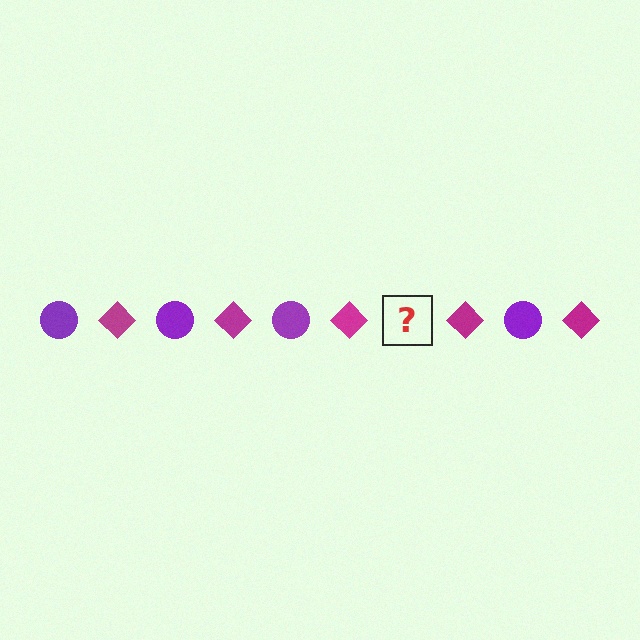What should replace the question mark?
The question mark should be replaced with a purple circle.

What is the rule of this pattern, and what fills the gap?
The rule is that the pattern alternates between purple circle and magenta diamond. The gap should be filled with a purple circle.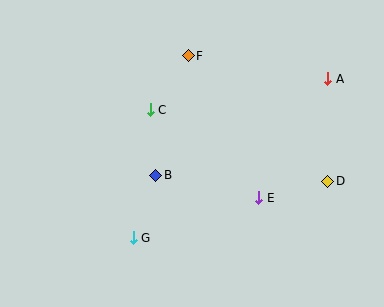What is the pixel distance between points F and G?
The distance between F and G is 190 pixels.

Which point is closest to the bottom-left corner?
Point G is closest to the bottom-left corner.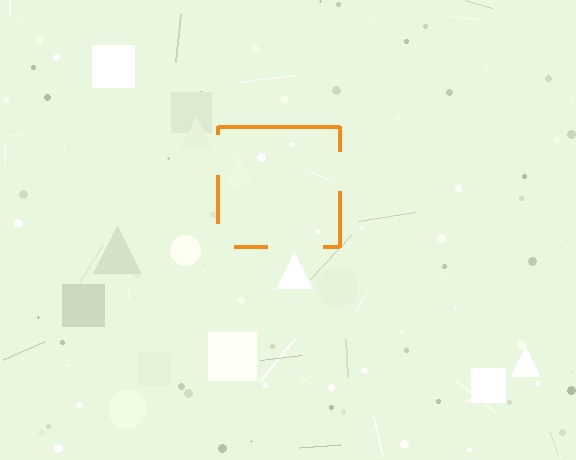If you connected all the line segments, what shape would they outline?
They would outline a square.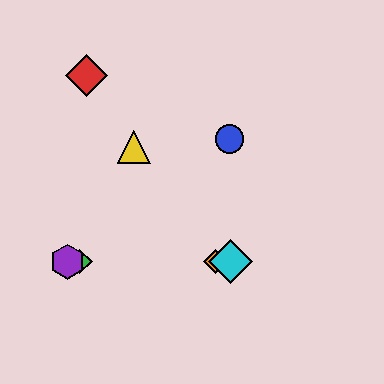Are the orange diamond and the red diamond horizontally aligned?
No, the orange diamond is at y≈262 and the red diamond is at y≈76.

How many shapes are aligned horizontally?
4 shapes (the green diamond, the purple hexagon, the orange diamond, the cyan diamond) are aligned horizontally.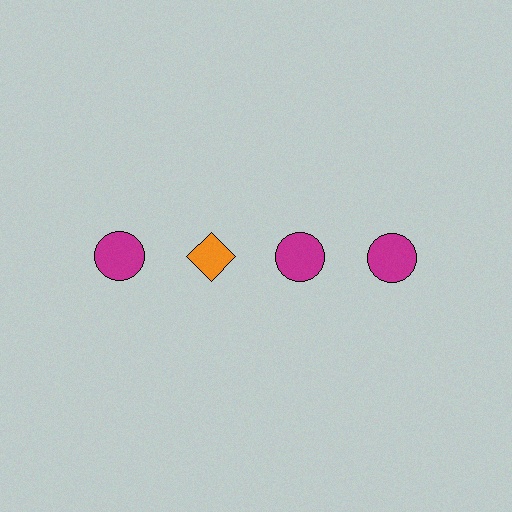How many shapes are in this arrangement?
There are 4 shapes arranged in a grid pattern.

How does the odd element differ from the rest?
It differs in both color (orange instead of magenta) and shape (diamond instead of circle).